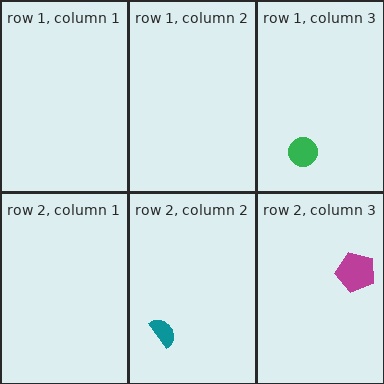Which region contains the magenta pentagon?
The row 2, column 3 region.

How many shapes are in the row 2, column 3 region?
1.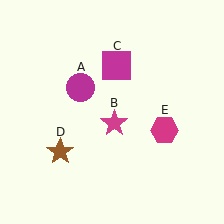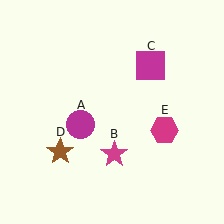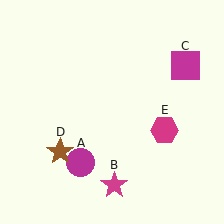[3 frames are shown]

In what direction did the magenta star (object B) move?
The magenta star (object B) moved down.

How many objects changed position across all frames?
3 objects changed position: magenta circle (object A), magenta star (object B), magenta square (object C).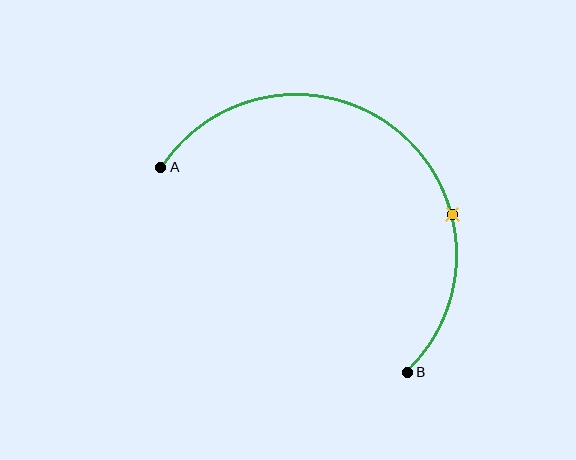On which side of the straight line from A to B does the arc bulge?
The arc bulges above and to the right of the straight line connecting A and B.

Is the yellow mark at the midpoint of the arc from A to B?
No. The yellow mark lies on the arc but is closer to endpoint B. The arc midpoint would be at the point on the curve equidistant along the arc from both A and B.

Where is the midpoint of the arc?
The arc midpoint is the point on the curve farthest from the straight line joining A and B. It sits above and to the right of that line.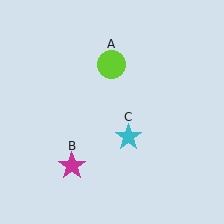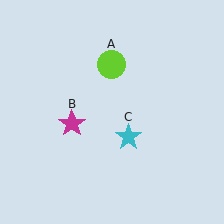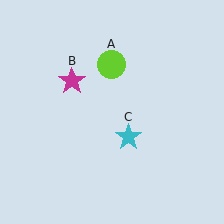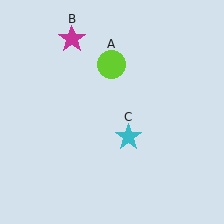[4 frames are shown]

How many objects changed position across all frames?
1 object changed position: magenta star (object B).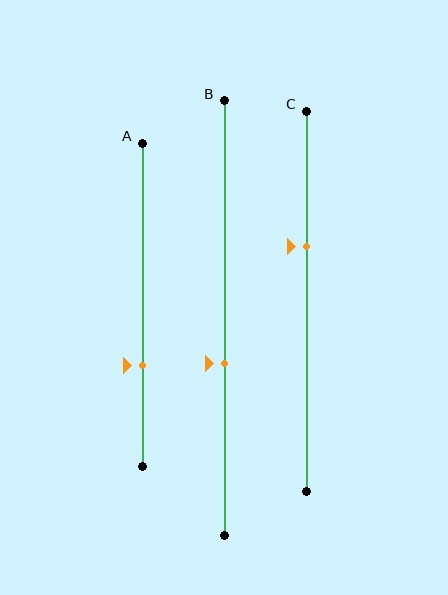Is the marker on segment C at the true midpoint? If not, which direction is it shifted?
No, the marker on segment C is shifted upward by about 14% of the segment length.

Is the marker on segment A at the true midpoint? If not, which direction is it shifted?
No, the marker on segment A is shifted downward by about 19% of the segment length.